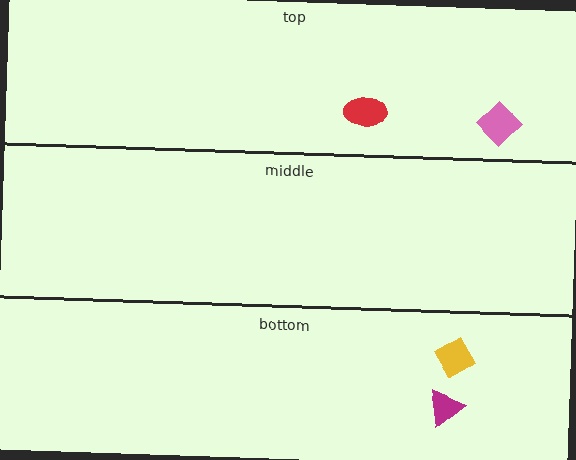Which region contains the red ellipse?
The top region.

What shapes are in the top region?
The red ellipse, the pink diamond.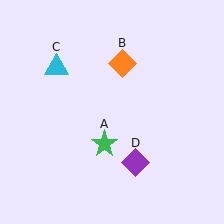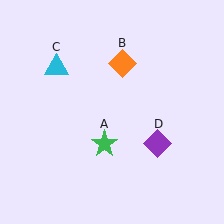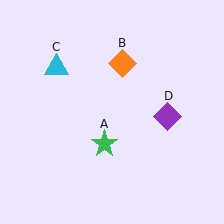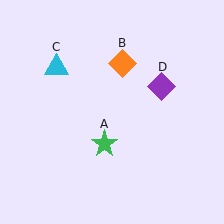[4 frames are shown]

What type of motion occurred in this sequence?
The purple diamond (object D) rotated counterclockwise around the center of the scene.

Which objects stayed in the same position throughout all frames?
Green star (object A) and orange diamond (object B) and cyan triangle (object C) remained stationary.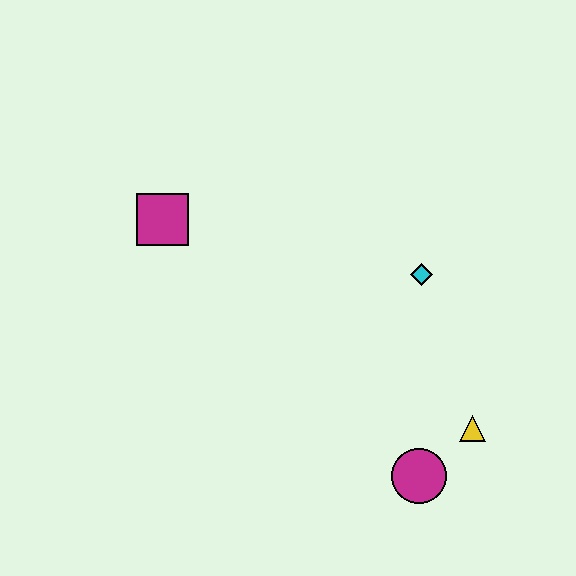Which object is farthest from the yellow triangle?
The magenta square is farthest from the yellow triangle.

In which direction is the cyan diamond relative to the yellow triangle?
The cyan diamond is above the yellow triangle.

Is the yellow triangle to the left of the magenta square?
No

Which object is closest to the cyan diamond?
The yellow triangle is closest to the cyan diamond.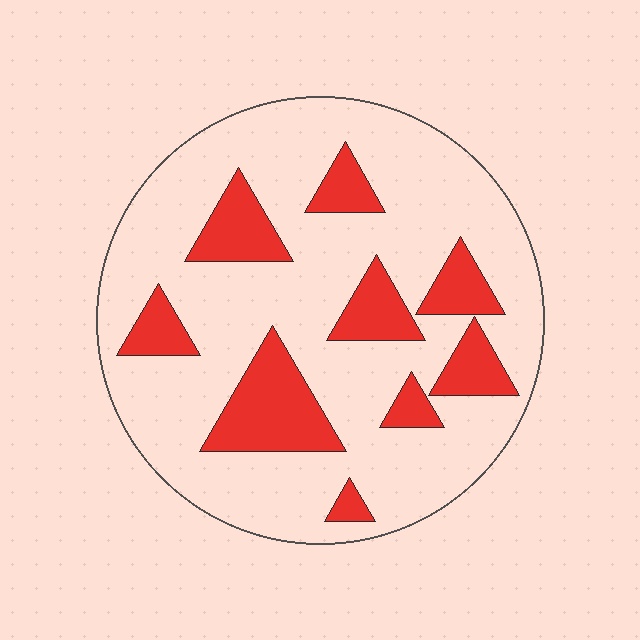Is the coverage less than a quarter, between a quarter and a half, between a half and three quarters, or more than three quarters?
Less than a quarter.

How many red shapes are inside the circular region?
9.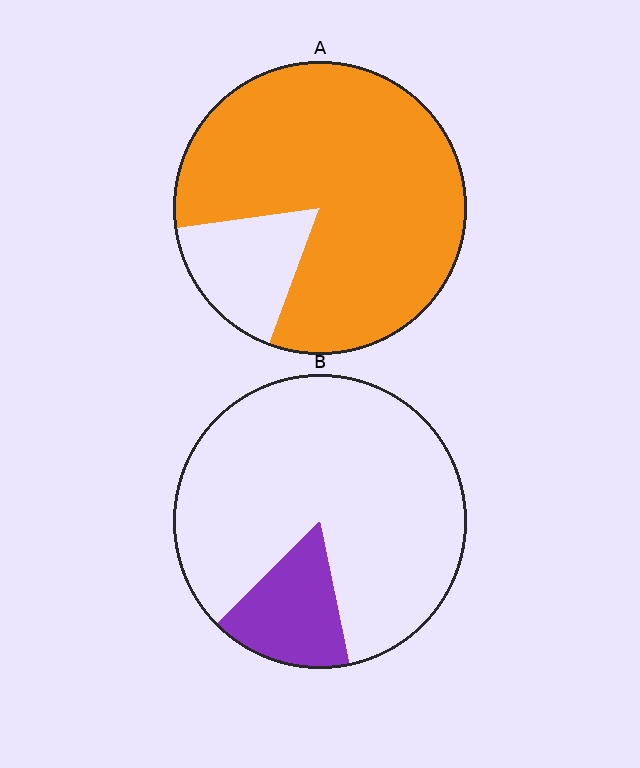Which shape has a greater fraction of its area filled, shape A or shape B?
Shape A.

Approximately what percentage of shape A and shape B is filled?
A is approximately 85% and B is approximately 15%.